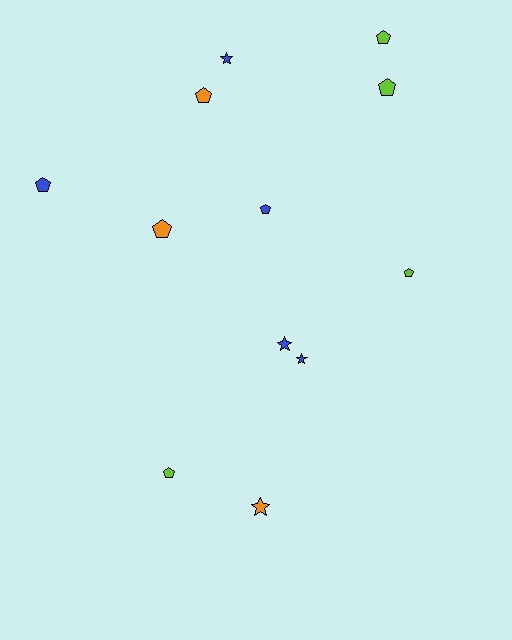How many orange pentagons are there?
There are 2 orange pentagons.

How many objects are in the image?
There are 12 objects.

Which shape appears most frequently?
Pentagon, with 8 objects.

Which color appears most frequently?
Blue, with 5 objects.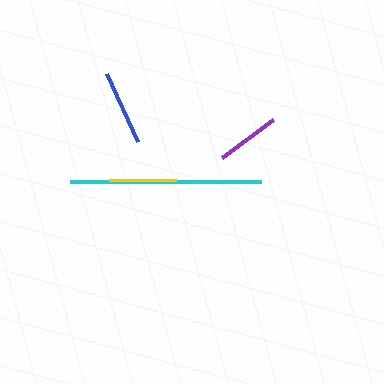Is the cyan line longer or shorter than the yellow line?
The cyan line is longer than the yellow line.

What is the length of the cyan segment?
The cyan segment is approximately 191 pixels long.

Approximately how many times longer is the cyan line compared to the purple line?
The cyan line is approximately 3.0 times the length of the purple line.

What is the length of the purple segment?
The purple segment is approximately 64 pixels long.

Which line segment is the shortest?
The purple line is the shortest at approximately 64 pixels.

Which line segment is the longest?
The cyan line is the longest at approximately 191 pixels.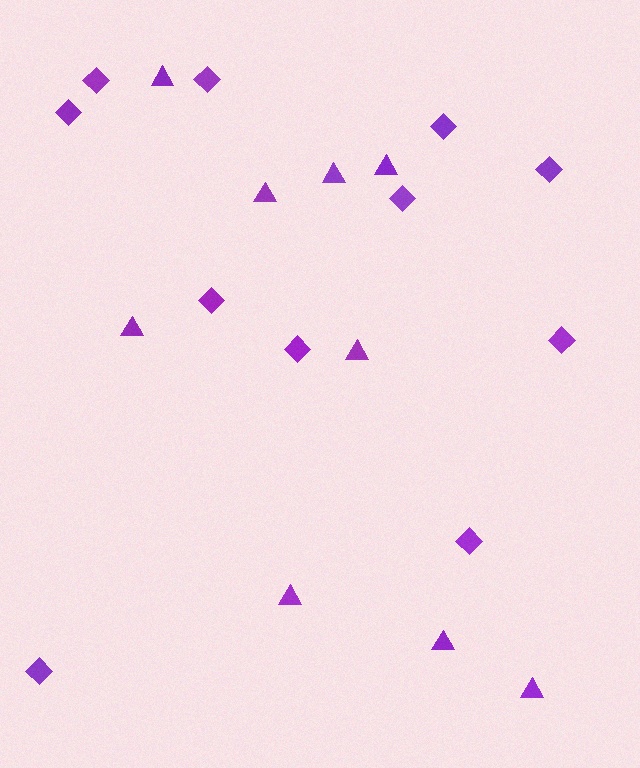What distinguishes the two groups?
There are 2 groups: one group of diamonds (11) and one group of triangles (9).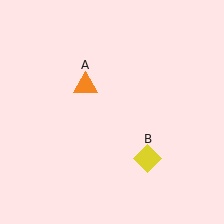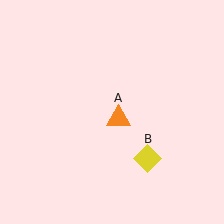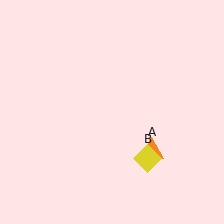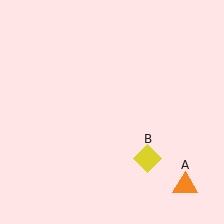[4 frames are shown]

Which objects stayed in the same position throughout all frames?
Yellow diamond (object B) remained stationary.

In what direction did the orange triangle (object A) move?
The orange triangle (object A) moved down and to the right.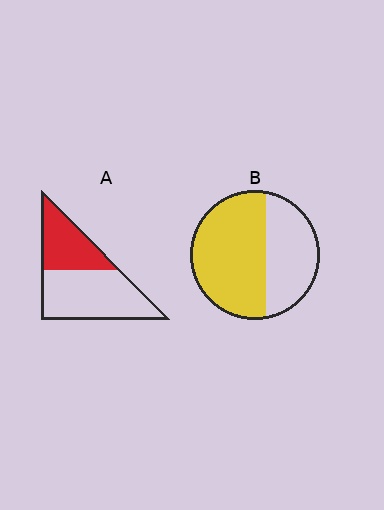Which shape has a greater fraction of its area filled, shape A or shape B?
Shape B.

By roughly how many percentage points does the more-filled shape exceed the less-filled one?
By roughly 25 percentage points (B over A).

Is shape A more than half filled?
No.